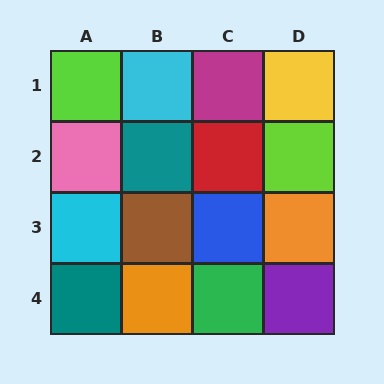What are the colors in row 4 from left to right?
Teal, orange, green, purple.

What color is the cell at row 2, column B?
Teal.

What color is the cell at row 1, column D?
Yellow.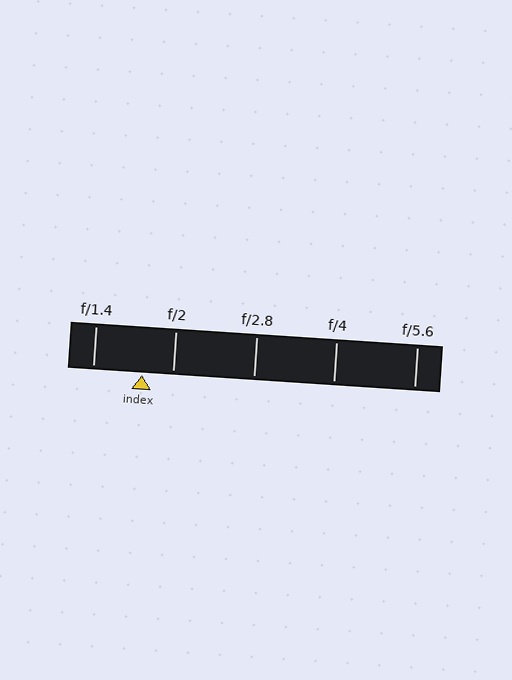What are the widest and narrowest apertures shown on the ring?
The widest aperture shown is f/1.4 and the narrowest is f/5.6.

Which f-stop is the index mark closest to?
The index mark is closest to f/2.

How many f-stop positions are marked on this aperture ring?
There are 5 f-stop positions marked.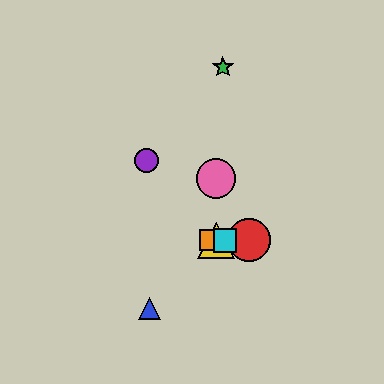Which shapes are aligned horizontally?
The red circle, the yellow triangle, the orange square, the cyan square are aligned horizontally.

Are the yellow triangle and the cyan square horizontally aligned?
Yes, both are at y≈240.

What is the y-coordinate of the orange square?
The orange square is at y≈240.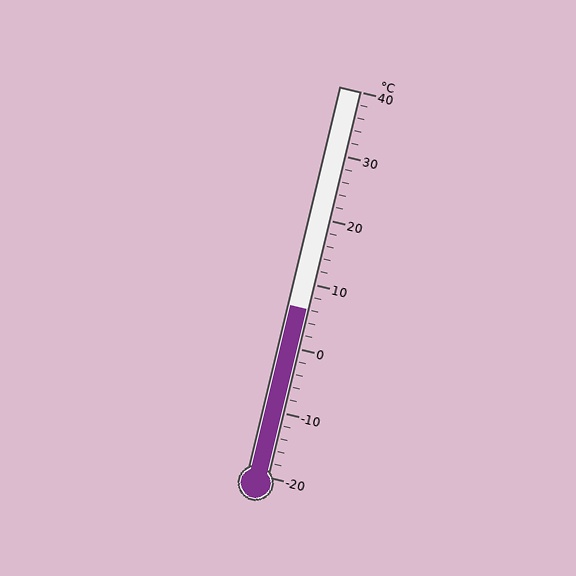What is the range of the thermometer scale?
The thermometer scale ranges from -20°C to 40°C.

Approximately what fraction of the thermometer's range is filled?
The thermometer is filled to approximately 45% of its range.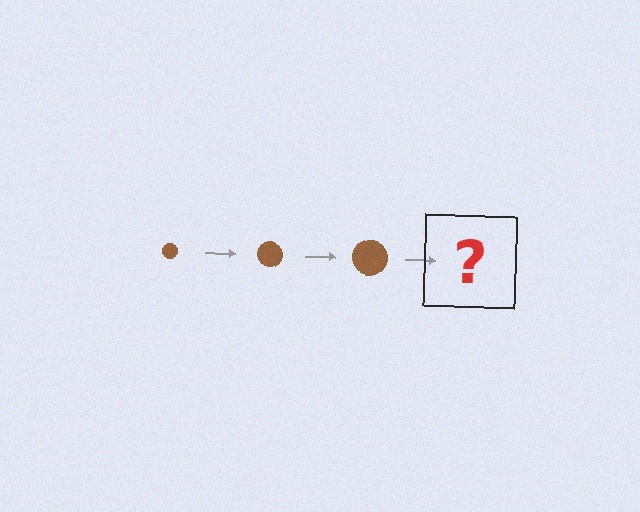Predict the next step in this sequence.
The next step is a brown circle, larger than the previous one.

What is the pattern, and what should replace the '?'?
The pattern is that the circle gets progressively larger each step. The '?' should be a brown circle, larger than the previous one.